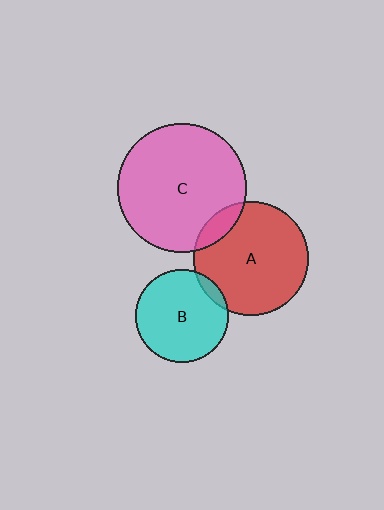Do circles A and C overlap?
Yes.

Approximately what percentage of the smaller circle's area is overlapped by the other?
Approximately 10%.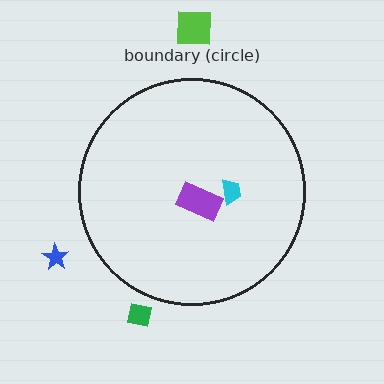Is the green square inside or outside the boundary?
Outside.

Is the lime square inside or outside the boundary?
Outside.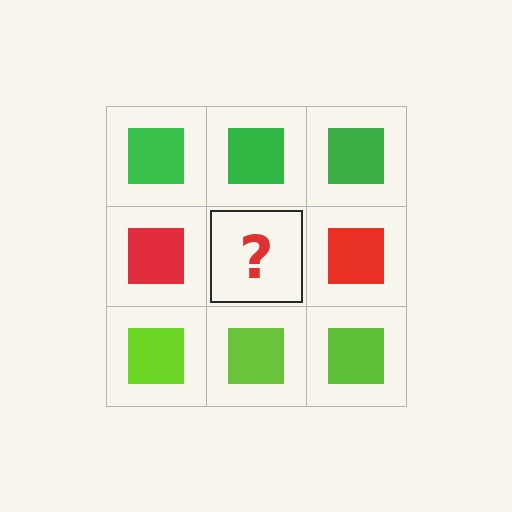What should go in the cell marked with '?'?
The missing cell should contain a red square.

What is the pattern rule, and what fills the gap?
The rule is that each row has a consistent color. The gap should be filled with a red square.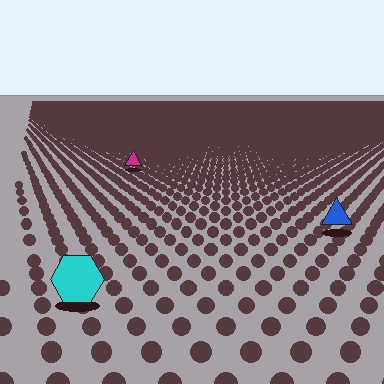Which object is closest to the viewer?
The cyan hexagon is closest. The texture marks near it are larger and more spread out.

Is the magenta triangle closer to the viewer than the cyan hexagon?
No. The cyan hexagon is closer — you can tell from the texture gradient: the ground texture is coarser near it.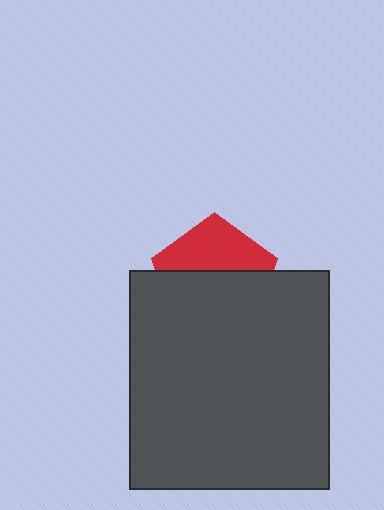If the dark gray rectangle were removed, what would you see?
You would see the complete red pentagon.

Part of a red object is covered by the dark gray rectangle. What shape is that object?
It is a pentagon.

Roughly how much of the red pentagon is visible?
A small part of it is visible (roughly 40%).